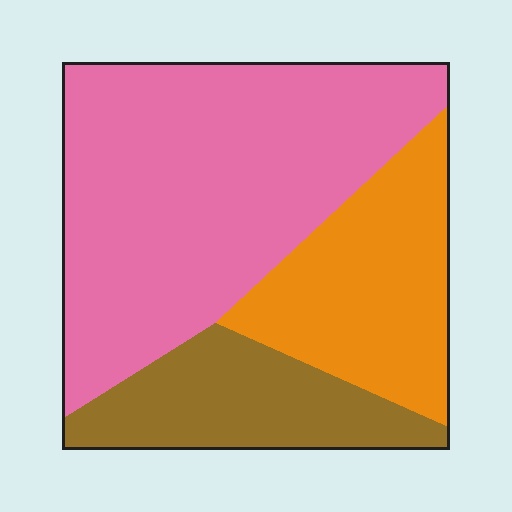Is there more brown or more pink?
Pink.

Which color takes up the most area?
Pink, at roughly 55%.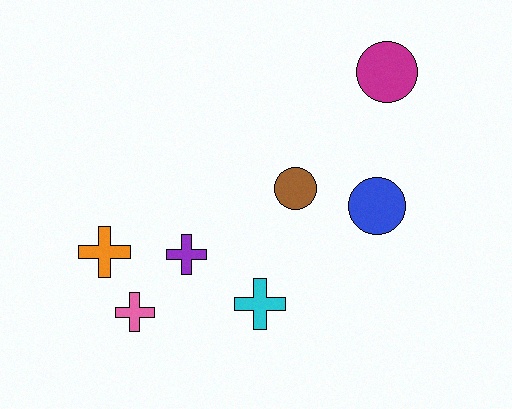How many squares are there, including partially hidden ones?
There are no squares.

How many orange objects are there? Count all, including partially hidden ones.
There is 1 orange object.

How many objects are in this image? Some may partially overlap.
There are 7 objects.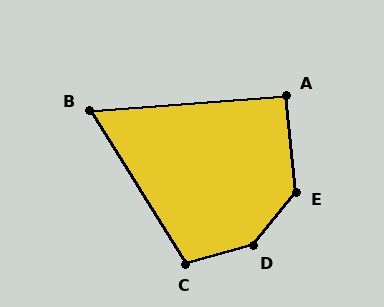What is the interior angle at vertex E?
Approximately 136 degrees (obtuse).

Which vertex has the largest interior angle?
D, at approximately 143 degrees.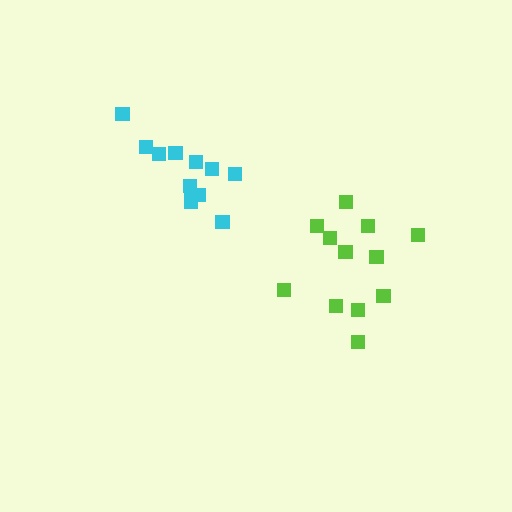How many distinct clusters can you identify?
There are 2 distinct clusters.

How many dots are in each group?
Group 1: 12 dots, Group 2: 12 dots (24 total).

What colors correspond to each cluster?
The clusters are colored: lime, cyan.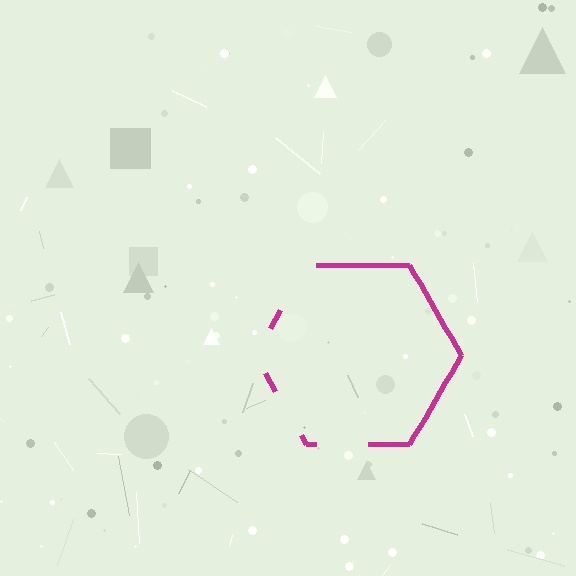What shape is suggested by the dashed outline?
The dashed outline suggests a hexagon.